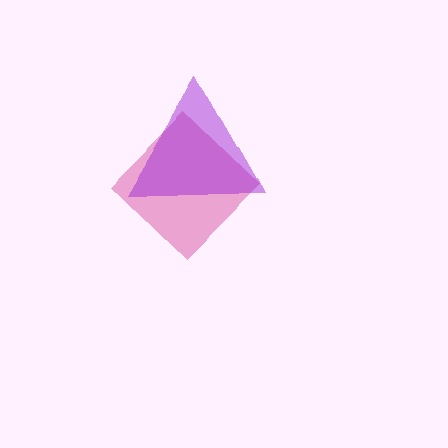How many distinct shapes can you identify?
There are 2 distinct shapes: a magenta diamond, a purple triangle.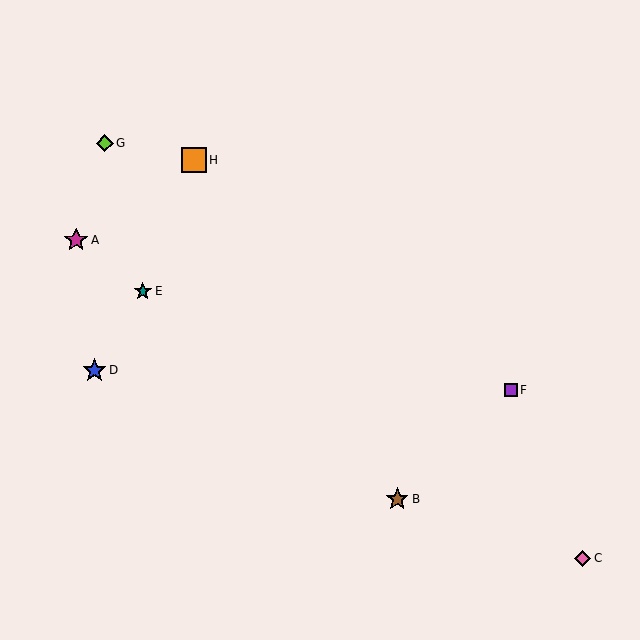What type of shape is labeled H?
Shape H is an orange square.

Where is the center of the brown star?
The center of the brown star is at (397, 499).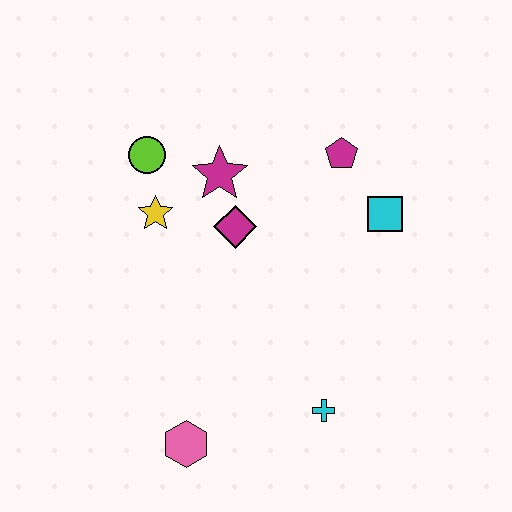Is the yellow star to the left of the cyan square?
Yes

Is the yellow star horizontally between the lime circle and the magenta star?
Yes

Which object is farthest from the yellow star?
The cyan cross is farthest from the yellow star.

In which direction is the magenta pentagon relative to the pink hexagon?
The magenta pentagon is above the pink hexagon.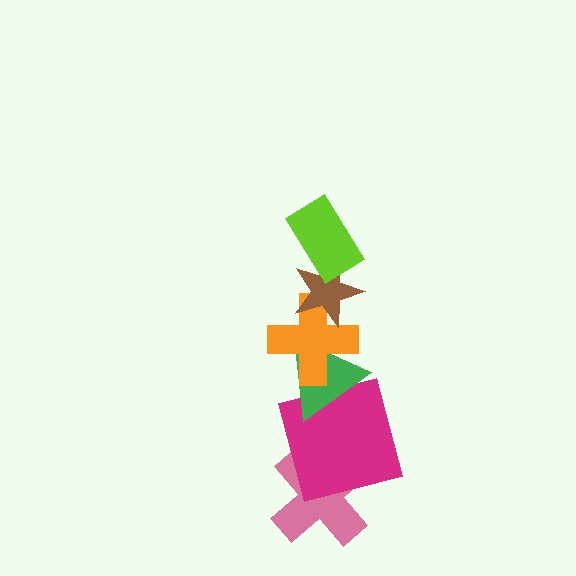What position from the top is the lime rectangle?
The lime rectangle is 1st from the top.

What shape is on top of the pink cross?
The magenta square is on top of the pink cross.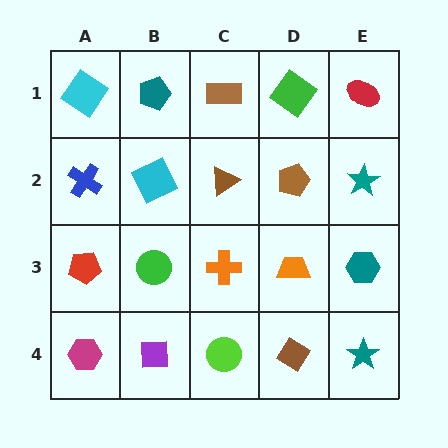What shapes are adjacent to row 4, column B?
A green circle (row 3, column B), a magenta hexagon (row 4, column A), a lime circle (row 4, column C).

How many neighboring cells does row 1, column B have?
3.